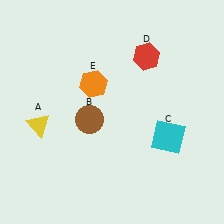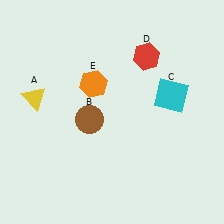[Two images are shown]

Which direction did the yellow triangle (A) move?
The yellow triangle (A) moved up.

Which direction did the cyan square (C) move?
The cyan square (C) moved up.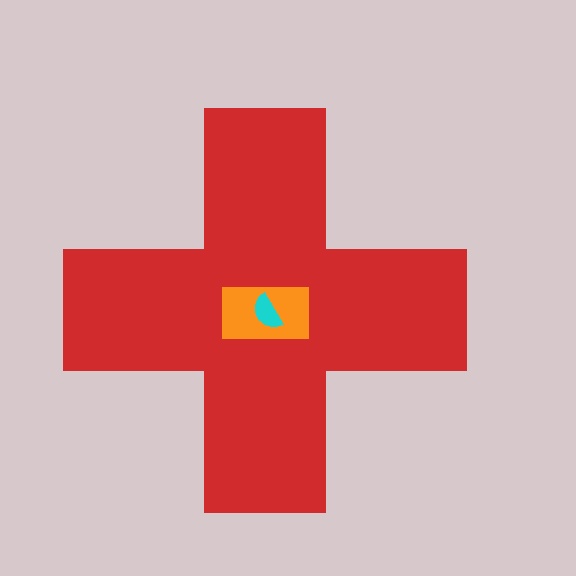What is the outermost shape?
The red cross.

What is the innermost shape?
The cyan semicircle.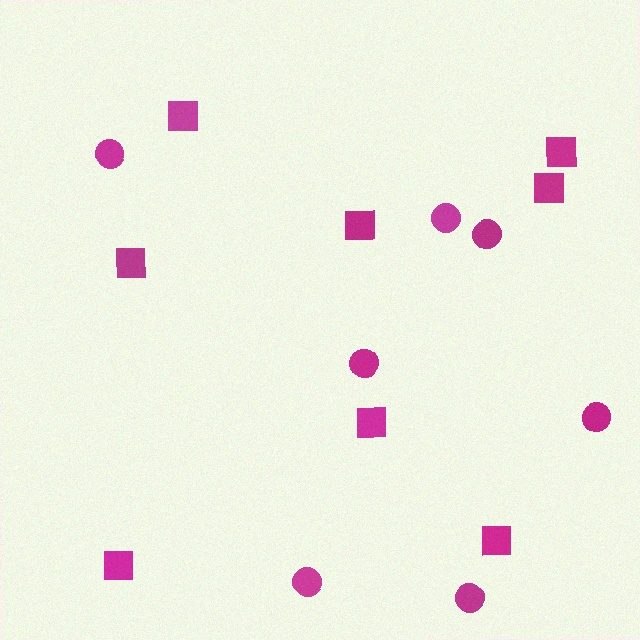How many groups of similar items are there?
There are 2 groups: one group of squares (8) and one group of circles (7).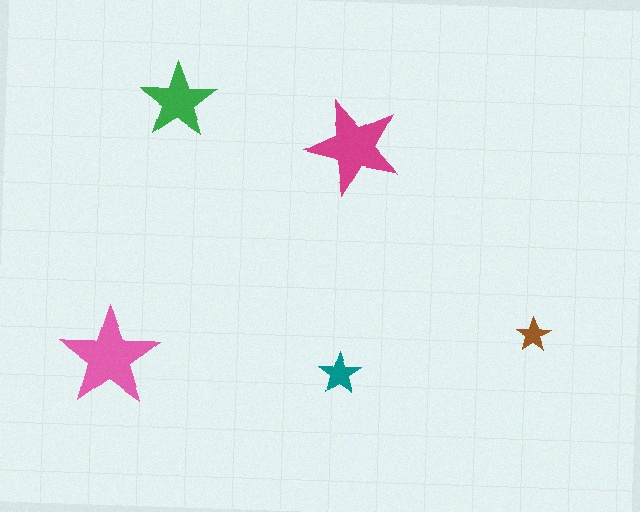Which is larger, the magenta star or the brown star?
The magenta one.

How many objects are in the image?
There are 5 objects in the image.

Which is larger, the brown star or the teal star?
The teal one.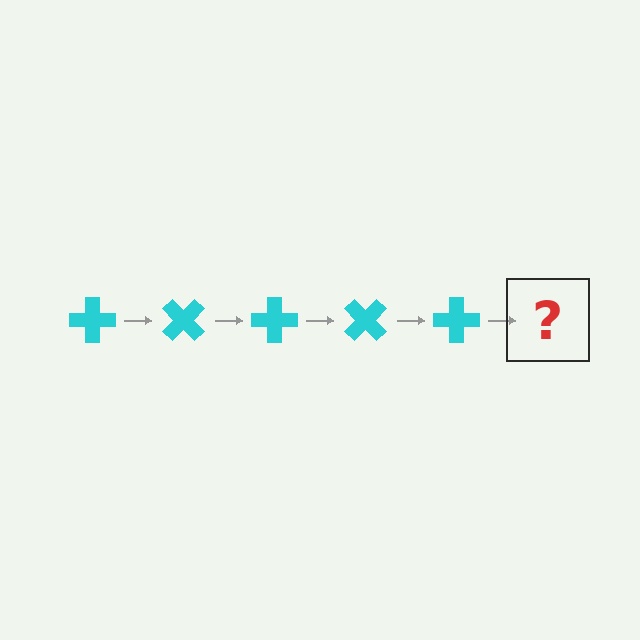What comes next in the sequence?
The next element should be a cyan cross rotated 225 degrees.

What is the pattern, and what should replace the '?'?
The pattern is that the cross rotates 45 degrees each step. The '?' should be a cyan cross rotated 225 degrees.